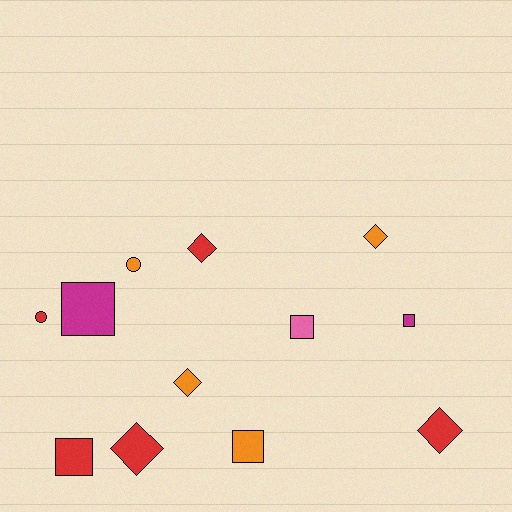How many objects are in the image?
There are 12 objects.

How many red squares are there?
There is 1 red square.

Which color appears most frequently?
Red, with 5 objects.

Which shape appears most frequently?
Diamond, with 5 objects.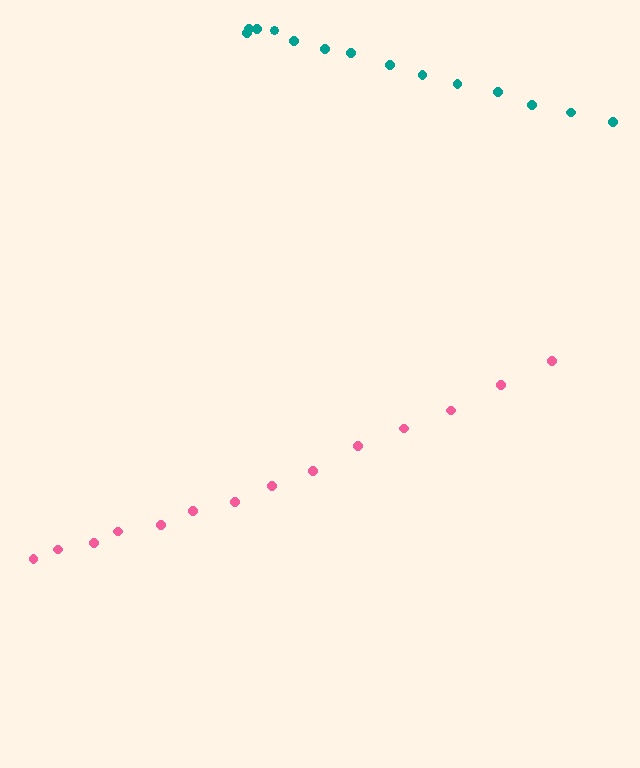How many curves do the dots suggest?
There are 2 distinct paths.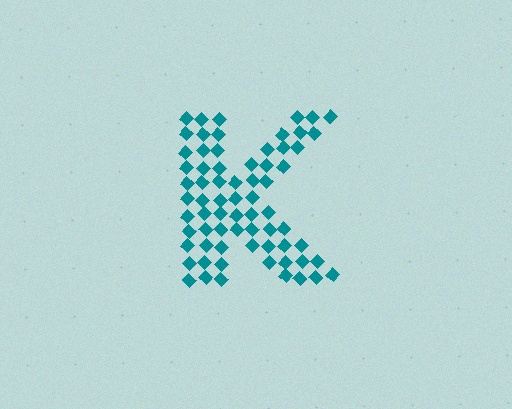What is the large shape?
The large shape is the letter K.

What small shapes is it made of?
It is made of small diamonds.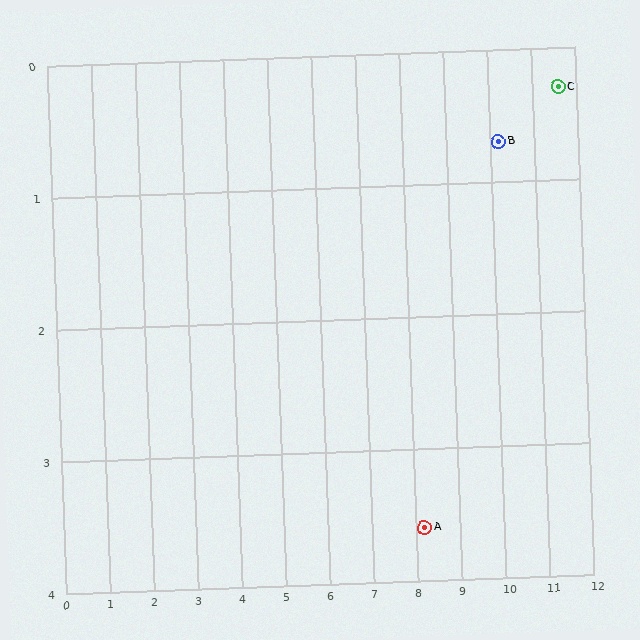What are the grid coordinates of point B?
Point B is at approximately (10.2, 0.7).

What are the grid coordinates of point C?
Point C is at approximately (11.6, 0.3).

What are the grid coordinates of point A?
Point A is at approximately (8.2, 3.6).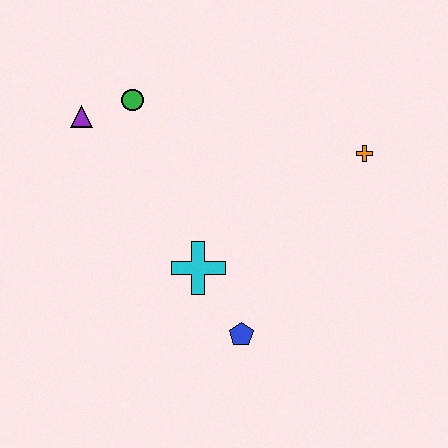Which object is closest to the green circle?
The purple triangle is closest to the green circle.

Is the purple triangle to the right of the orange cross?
No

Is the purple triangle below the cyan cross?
No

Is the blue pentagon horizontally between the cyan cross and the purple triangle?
No